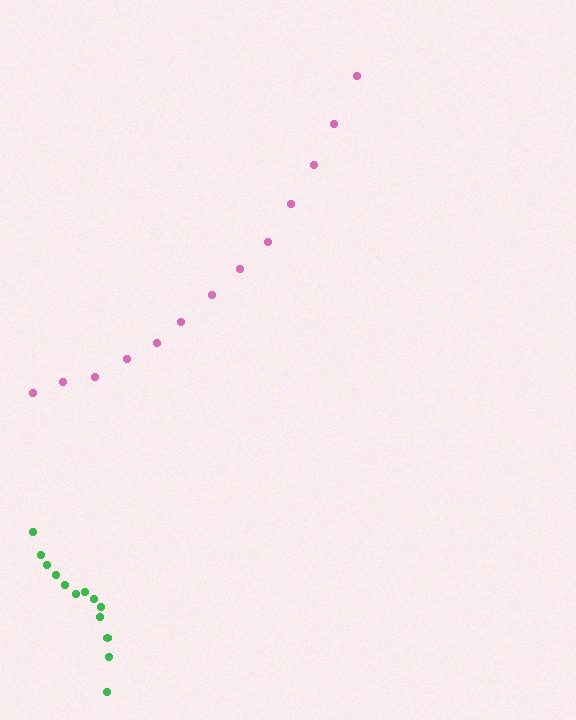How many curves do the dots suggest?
There are 2 distinct paths.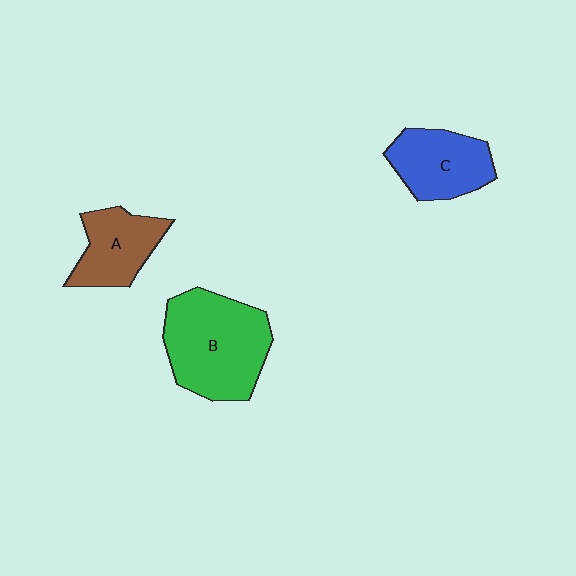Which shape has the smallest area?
Shape A (brown).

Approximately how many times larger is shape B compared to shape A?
Approximately 1.7 times.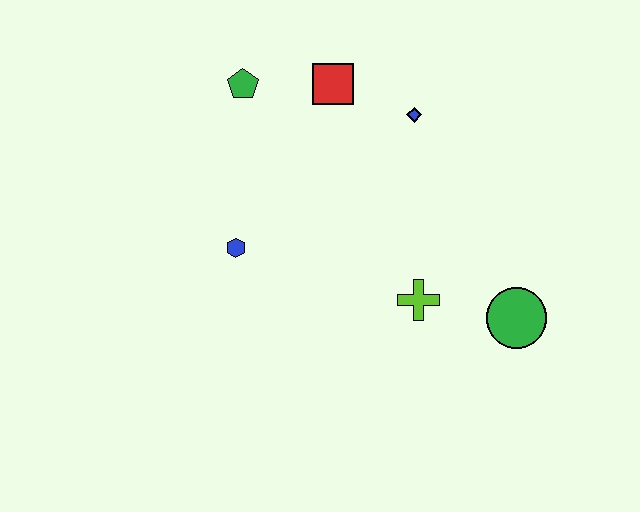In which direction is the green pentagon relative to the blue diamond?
The green pentagon is to the left of the blue diamond.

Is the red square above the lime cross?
Yes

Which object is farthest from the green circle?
The green pentagon is farthest from the green circle.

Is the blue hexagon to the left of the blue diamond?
Yes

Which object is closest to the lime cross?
The green circle is closest to the lime cross.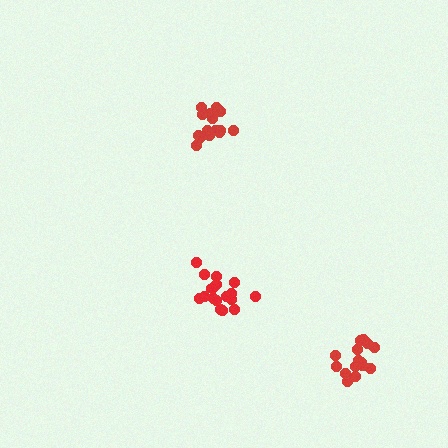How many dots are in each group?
Group 1: 17 dots, Group 2: 15 dots, Group 3: 15 dots (47 total).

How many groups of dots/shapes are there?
There are 3 groups.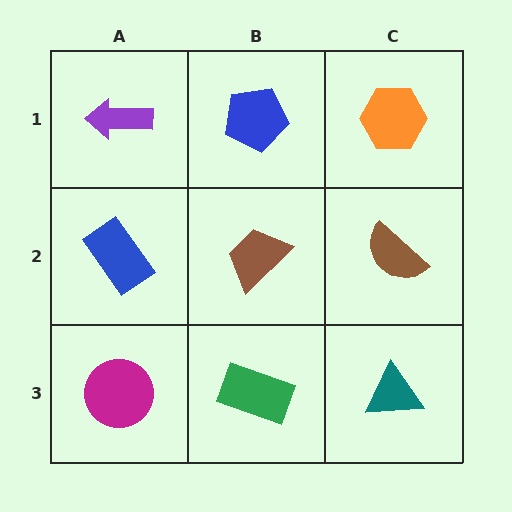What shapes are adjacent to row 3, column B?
A brown trapezoid (row 2, column B), a magenta circle (row 3, column A), a teal triangle (row 3, column C).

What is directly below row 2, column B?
A green rectangle.